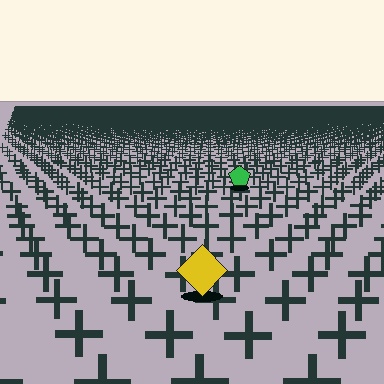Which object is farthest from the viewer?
The green pentagon is farthest from the viewer. It appears smaller and the ground texture around it is denser.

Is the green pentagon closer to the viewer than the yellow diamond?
No. The yellow diamond is closer — you can tell from the texture gradient: the ground texture is coarser near it.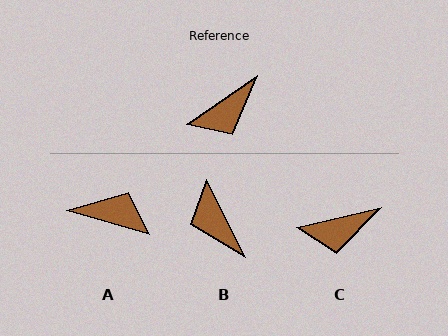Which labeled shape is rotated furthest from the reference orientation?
A, about 129 degrees away.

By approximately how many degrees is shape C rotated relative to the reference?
Approximately 21 degrees clockwise.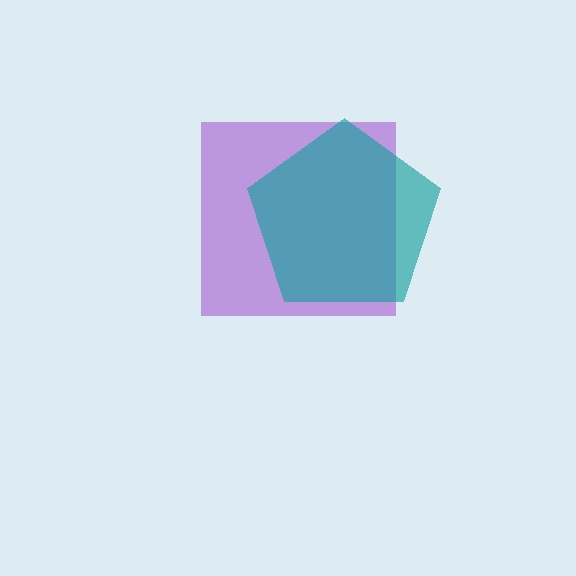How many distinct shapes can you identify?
There are 2 distinct shapes: a purple square, a teal pentagon.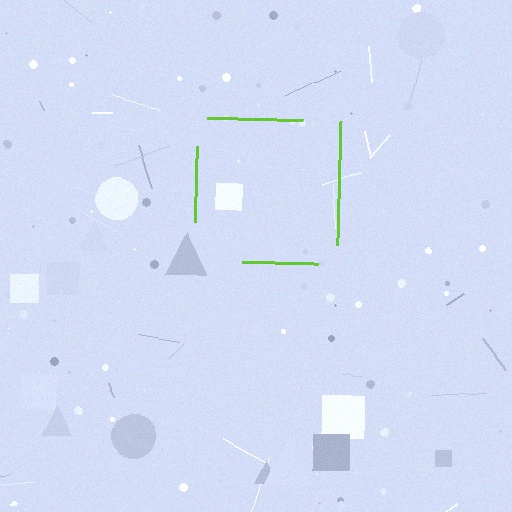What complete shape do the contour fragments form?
The contour fragments form a square.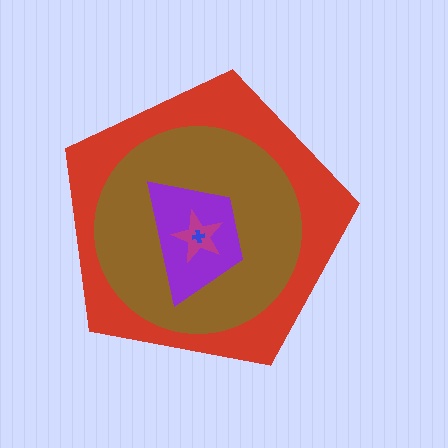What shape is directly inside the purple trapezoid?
The magenta star.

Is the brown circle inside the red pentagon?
Yes.